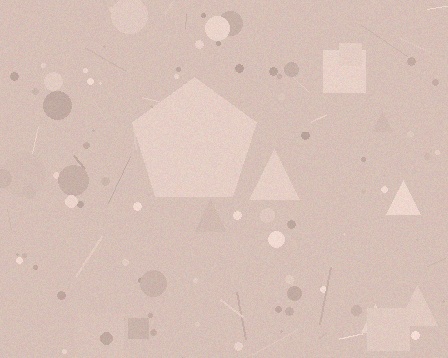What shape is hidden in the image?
A pentagon is hidden in the image.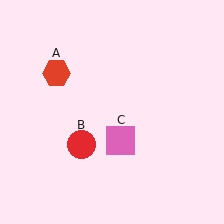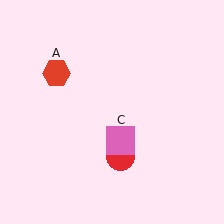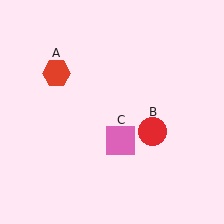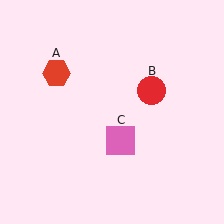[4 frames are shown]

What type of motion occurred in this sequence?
The red circle (object B) rotated counterclockwise around the center of the scene.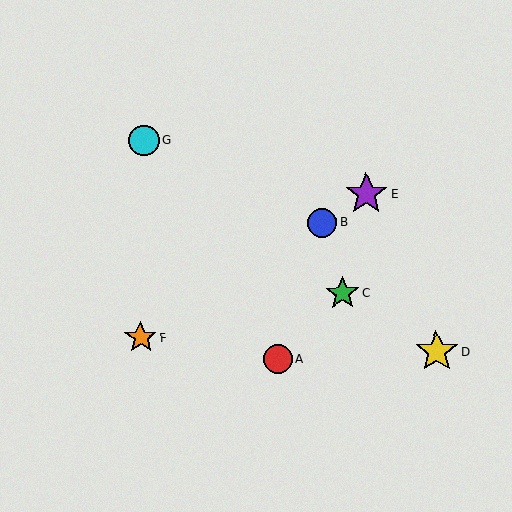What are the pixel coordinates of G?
Object G is at (144, 140).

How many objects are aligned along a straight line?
3 objects (B, E, F) are aligned along a straight line.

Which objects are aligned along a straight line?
Objects B, E, F are aligned along a straight line.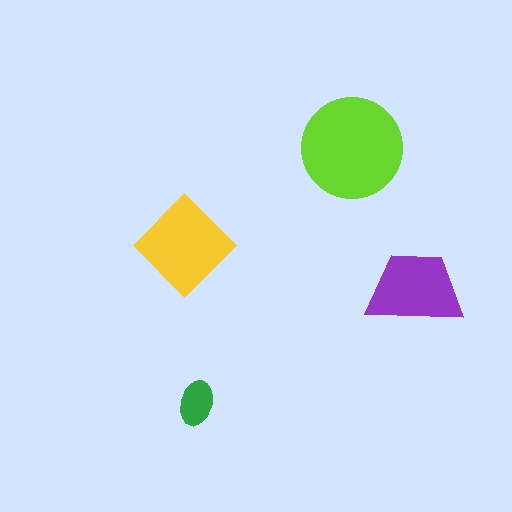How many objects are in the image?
There are 4 objects in the image.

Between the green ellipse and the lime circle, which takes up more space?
The lime circle.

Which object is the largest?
The lime circle.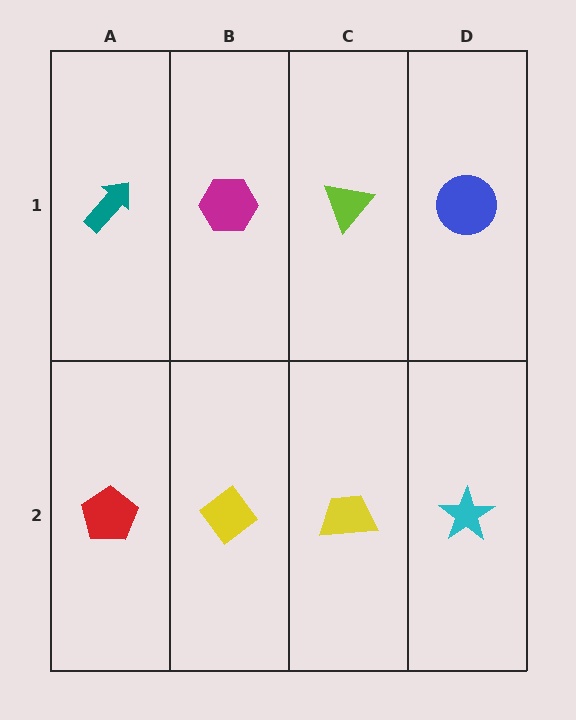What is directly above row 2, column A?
A teal arrow.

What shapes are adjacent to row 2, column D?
A blue circle (row 1, column D), a yellow trapezoid (row 2, column C).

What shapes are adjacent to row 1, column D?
A cyan star (row 2, column D), a lime triangle (row 1, column C).